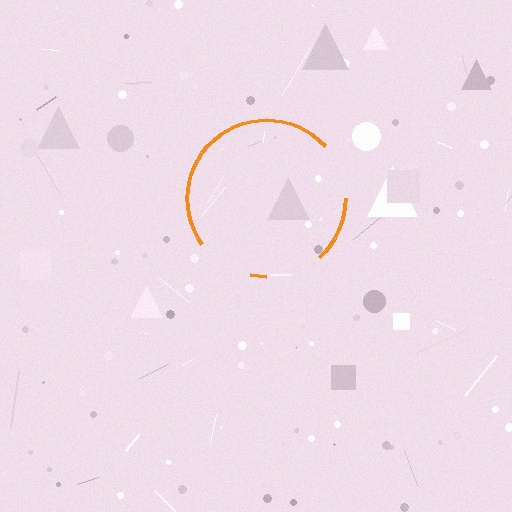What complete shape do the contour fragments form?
The contour fragments form a circle.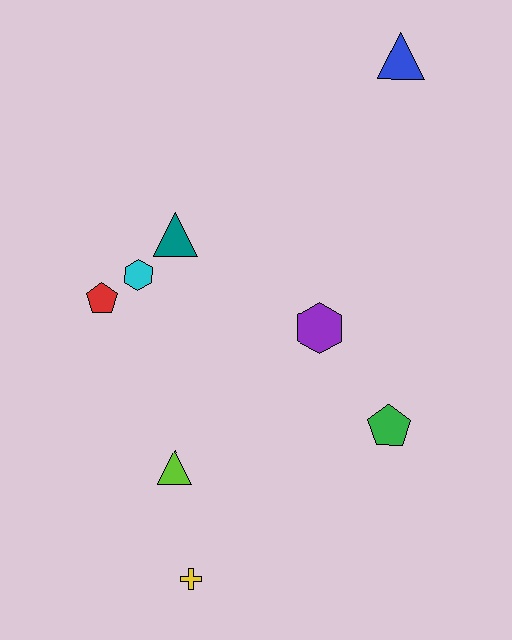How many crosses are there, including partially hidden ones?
There is 1 cross.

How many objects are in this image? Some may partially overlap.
There are 8 objects.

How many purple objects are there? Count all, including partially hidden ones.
There is 1 purple object.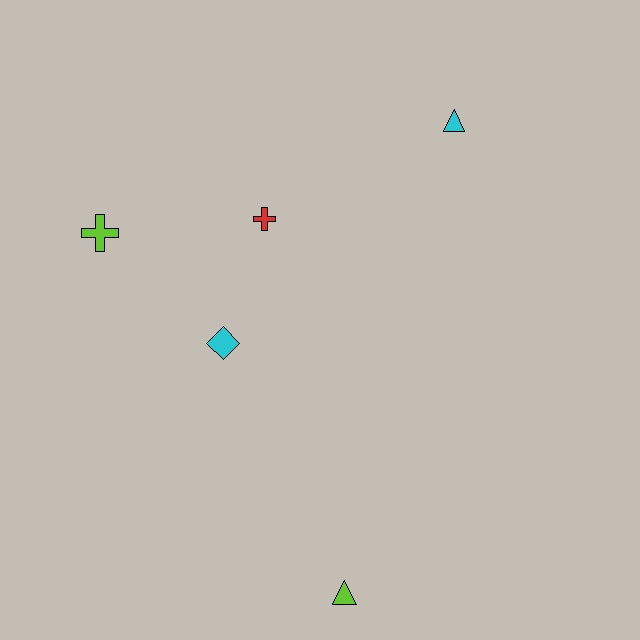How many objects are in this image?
There are 5 objects.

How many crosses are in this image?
There are 2 crosses.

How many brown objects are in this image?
There are no brown objects.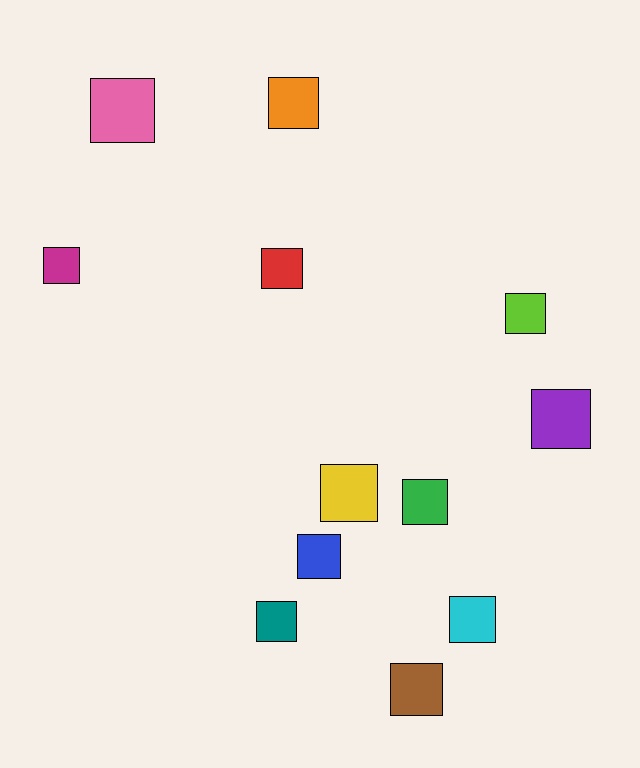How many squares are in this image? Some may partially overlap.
There are 12 squares.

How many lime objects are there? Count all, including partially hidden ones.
There is 1 lime object.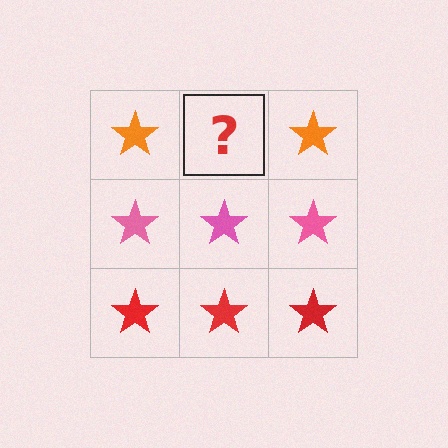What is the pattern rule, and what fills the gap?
The rule is that each row has a consistent color. The gap should be filled with an orange star.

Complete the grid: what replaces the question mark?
The question mark should be replaced with an orange star.